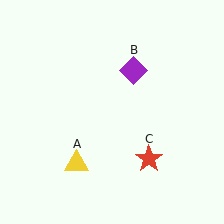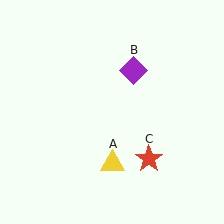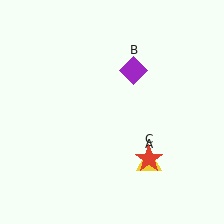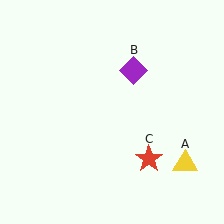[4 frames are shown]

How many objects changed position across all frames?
1 object changed position: yellow triangle (object A).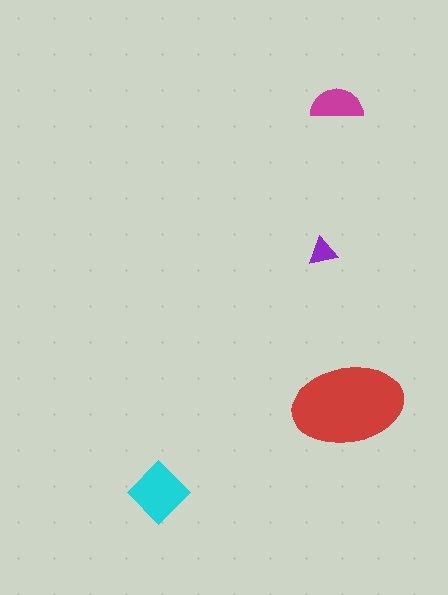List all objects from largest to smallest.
The red ellipse, the cyan diamond, the magenta semicircle, the purple triangle.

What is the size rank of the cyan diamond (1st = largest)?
2nd.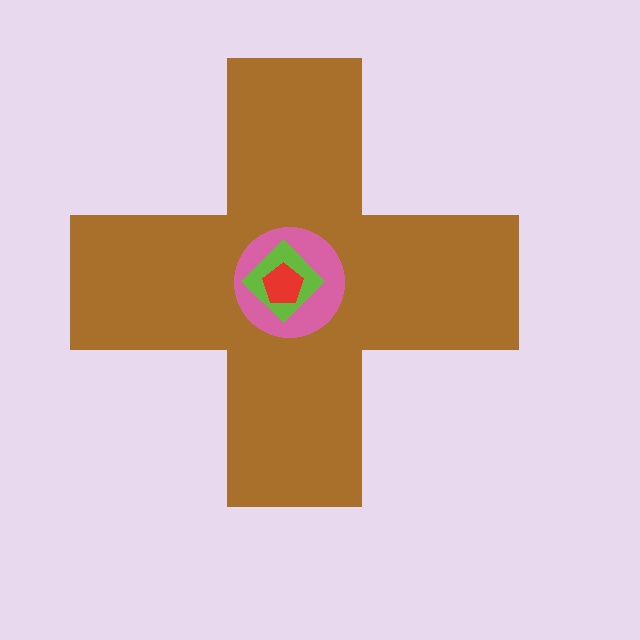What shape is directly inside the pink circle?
The lime diamond.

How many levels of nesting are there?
4.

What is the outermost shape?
The brown cross.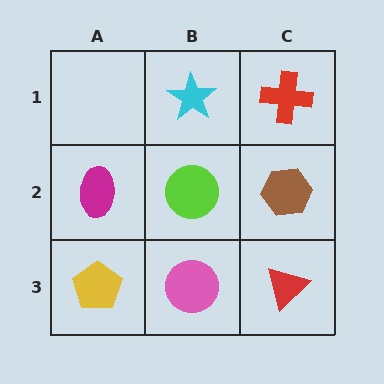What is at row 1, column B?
A cyan star.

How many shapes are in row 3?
3 shapes.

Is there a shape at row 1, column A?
No, that cell is empty.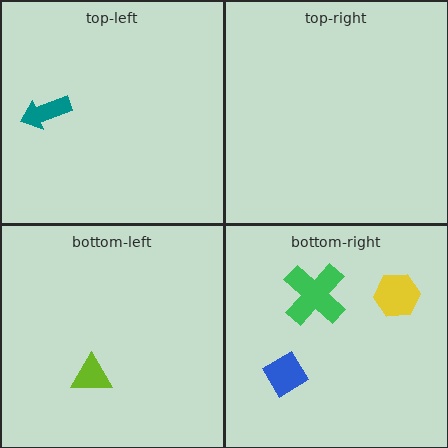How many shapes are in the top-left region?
1.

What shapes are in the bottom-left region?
The lime triangle.